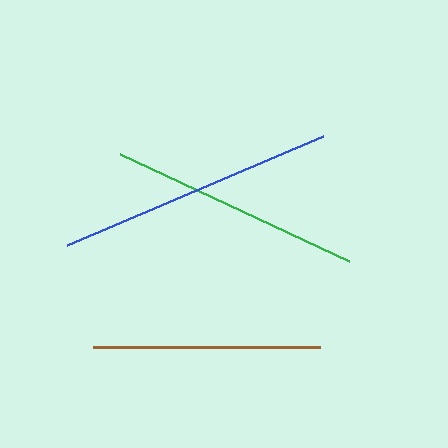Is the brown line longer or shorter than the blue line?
The blue line is longer than the brown line.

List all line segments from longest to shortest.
From longest to shortest: blue, green, brown.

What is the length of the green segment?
The green segment is approximately 253 pixels long.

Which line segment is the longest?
The blue line is the longest at approximately 278 pixels.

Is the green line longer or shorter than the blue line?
The blue line is longer than the green line.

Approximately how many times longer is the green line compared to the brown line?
The green line is approximately 1.1 times the length of the brown line.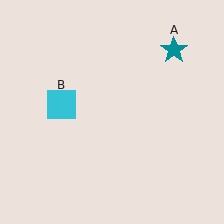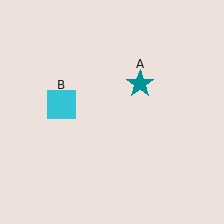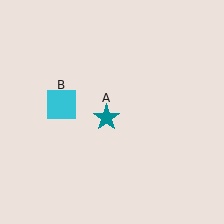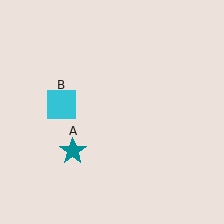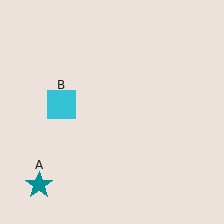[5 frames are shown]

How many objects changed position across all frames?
1 object changed position: teal star (object A).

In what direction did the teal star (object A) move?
The teal star (object A) moved down and to the left.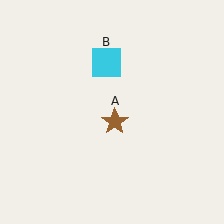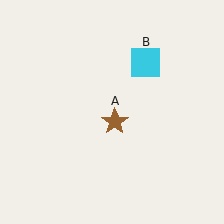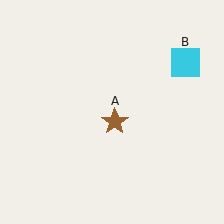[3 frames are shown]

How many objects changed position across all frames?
1 object changed position: cyan square (object B).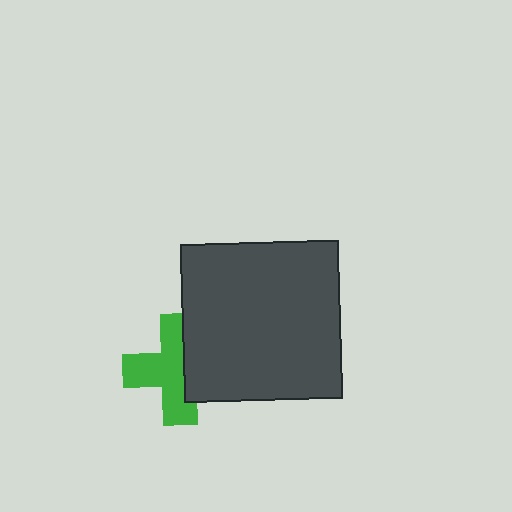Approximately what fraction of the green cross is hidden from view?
Roughly 39% of the green cross is hidden behind the dark gray square.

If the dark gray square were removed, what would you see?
You would see the complete green cross.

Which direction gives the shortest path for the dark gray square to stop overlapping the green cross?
Moving right gives the shortest separation.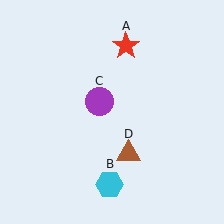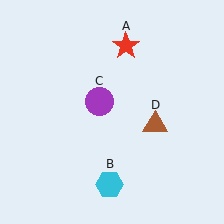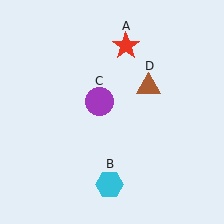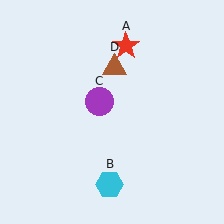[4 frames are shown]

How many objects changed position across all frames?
1 object changed position: brown triangle (object D).